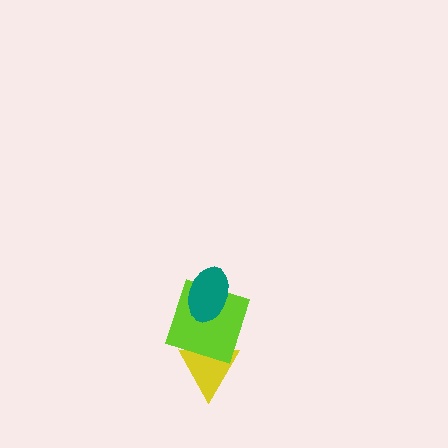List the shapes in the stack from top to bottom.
From top to bottom: the teal ellipse, the lime square, the yellow triangle.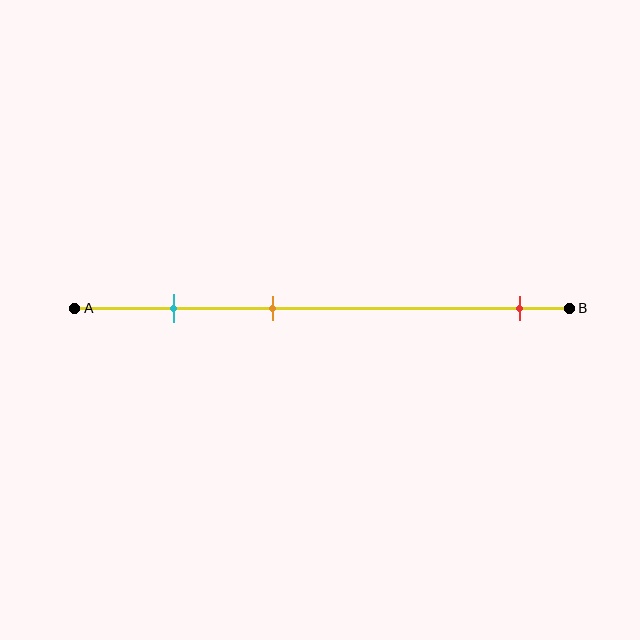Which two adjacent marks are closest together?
The cyan and orange marks are the closest adjacent pair.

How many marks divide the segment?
There are 3 marks dividing the segment.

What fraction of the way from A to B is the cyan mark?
The cyan mark is approximately 20% (0.2) of the way from A to B.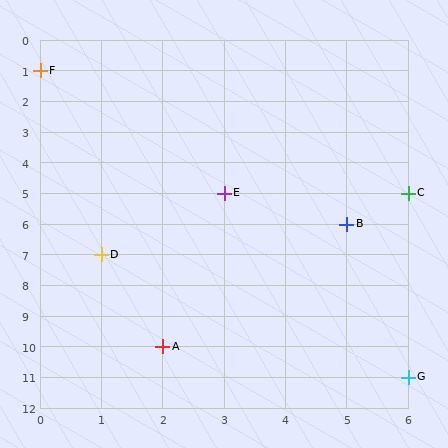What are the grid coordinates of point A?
Point A is at grid coordinates (2, 10).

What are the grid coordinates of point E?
Point E is at grid coordinates (3, 5).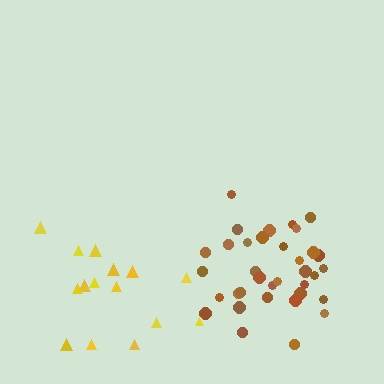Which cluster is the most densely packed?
Brown.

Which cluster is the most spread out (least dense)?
Yellow.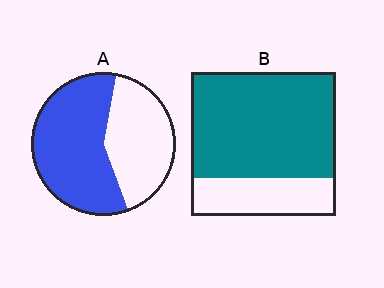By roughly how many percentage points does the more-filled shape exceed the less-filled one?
By roughly 15 percentage points (B over A).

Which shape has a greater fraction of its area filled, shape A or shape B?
Shape B.